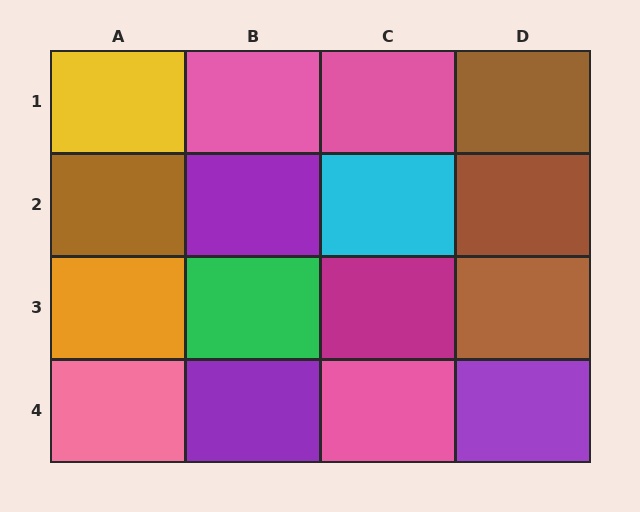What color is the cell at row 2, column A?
Brown.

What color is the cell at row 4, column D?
Purple.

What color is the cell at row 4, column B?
Purple.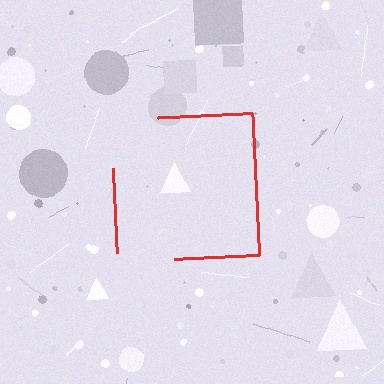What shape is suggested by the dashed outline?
The dashed outline suggests a square.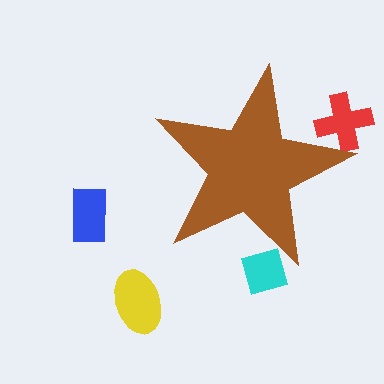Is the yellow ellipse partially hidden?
No, the yellow ellipse is fully visible.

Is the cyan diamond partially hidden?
Yes, the cyan diamond is partially hidden behind the brown star.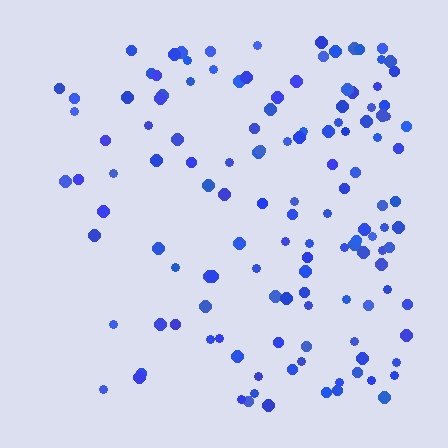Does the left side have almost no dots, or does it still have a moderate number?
Still a moderate number, just noticeably fewer than the right.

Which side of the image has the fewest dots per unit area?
The left.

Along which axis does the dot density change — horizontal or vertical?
Horizontal.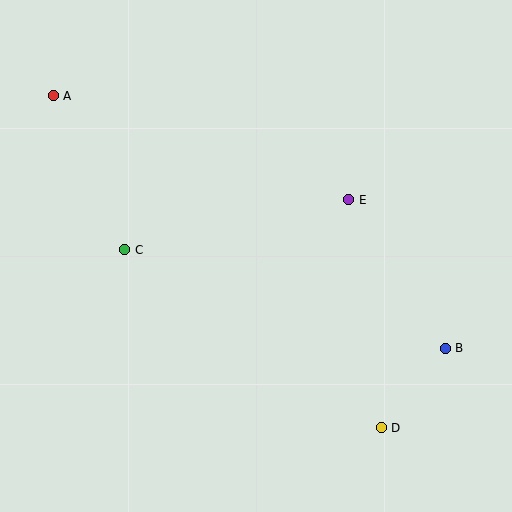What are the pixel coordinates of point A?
Point A is at (53, 96).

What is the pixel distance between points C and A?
The distance between C and A is 170 pixels.